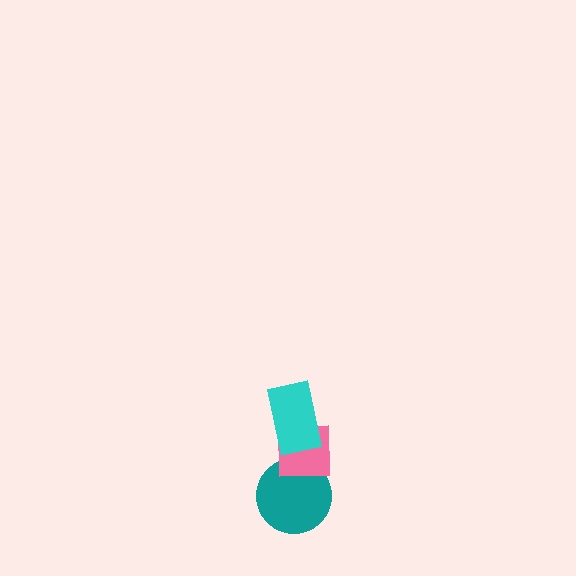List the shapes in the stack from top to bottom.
From top to bottom: the cyan rectangle, the pink square, the teal circle.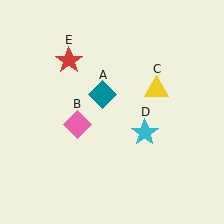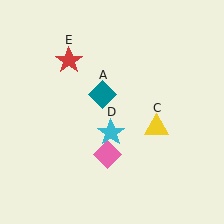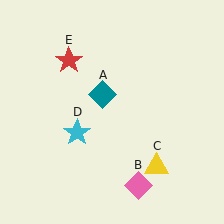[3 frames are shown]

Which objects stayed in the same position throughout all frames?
Teal diamond (object A) and red star (object E) remained stationary.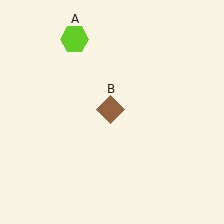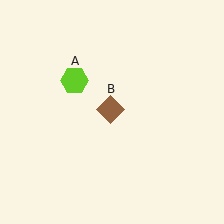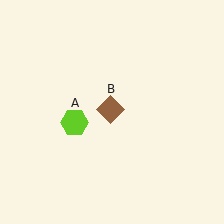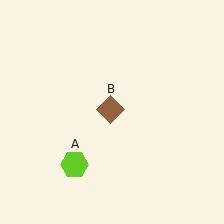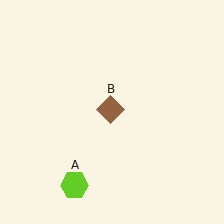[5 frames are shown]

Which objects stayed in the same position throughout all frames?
Brown diamond (object B) remained stationary.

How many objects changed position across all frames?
1 object changed position: lime hexagon (object A).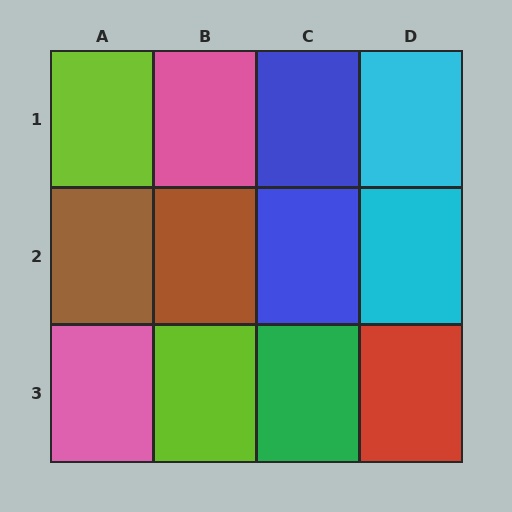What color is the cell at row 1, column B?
Pink.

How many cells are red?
1 cell is red.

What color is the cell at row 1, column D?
Cyan.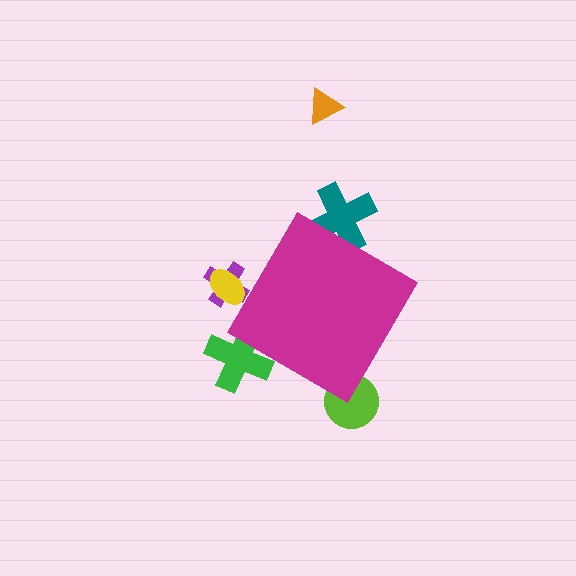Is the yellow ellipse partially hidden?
Yes, the yellow ellipse is partially hidden behind the magenta diamond.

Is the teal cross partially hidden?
Yes, the teal cross is partially hidden behind the magenta diamond.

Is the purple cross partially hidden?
Yes, the purple cross is partially hidden behind the magenta diamond.